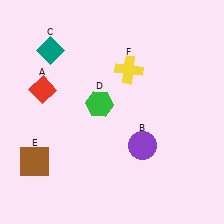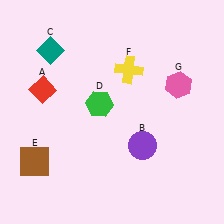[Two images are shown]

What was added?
A pink hexagon (G) was added in Image 2.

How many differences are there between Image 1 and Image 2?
There is 1 difference between the two images.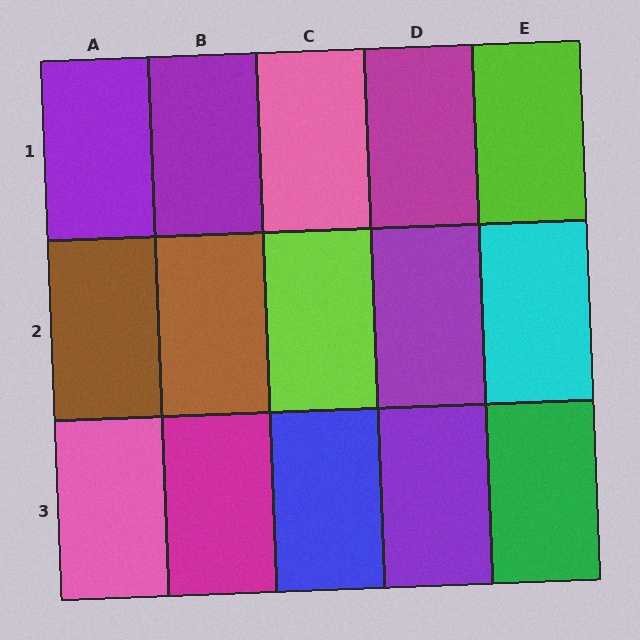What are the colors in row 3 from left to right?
Pink, magenta, blue, purple, green.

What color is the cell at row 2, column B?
Brown.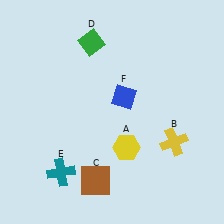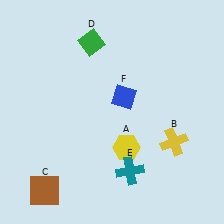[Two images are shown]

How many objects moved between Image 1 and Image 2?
2 objects moved between the two images.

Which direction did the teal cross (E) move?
The teal cross (E) moved right.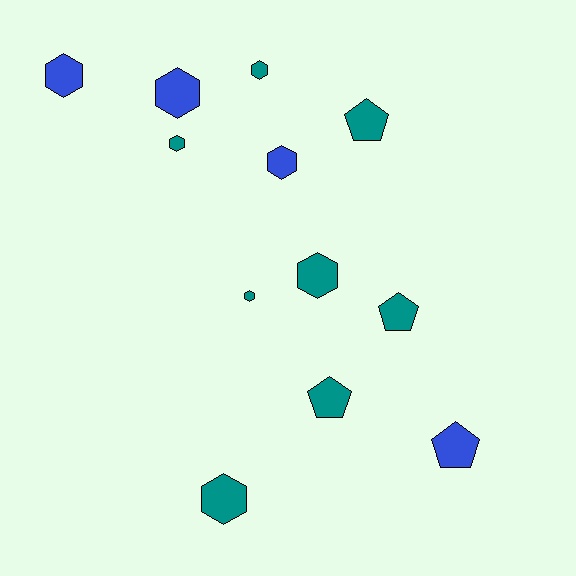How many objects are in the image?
There are 12 objects.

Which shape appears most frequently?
Hexagon, with 8 objects.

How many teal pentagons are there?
There are 3 teal pentagons.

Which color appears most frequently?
Teal, with 8 objects.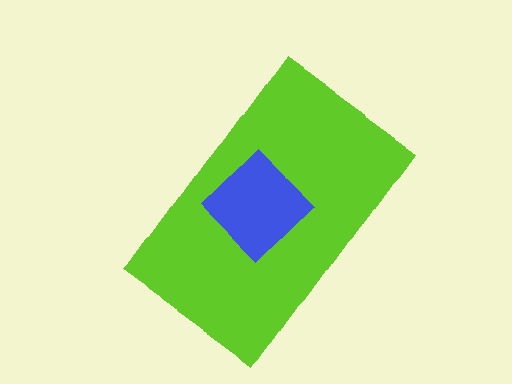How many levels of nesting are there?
2.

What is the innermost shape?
The blue diamond.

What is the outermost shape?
The lime rectangle.